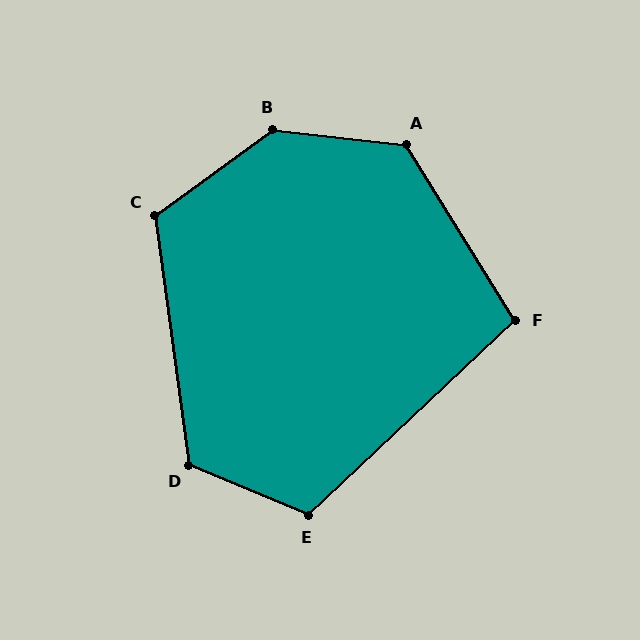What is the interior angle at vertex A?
Approximately 128 degrees (obtuse).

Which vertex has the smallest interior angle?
F, at approximately 101 degrees.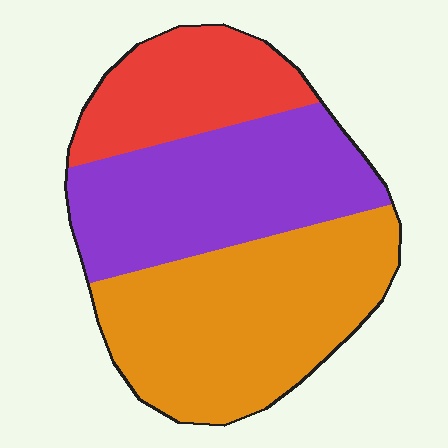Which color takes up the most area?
Orange, at roughly 45%.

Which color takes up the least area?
Red, at roughly 20%.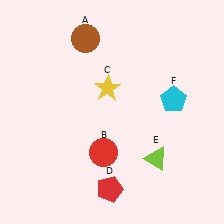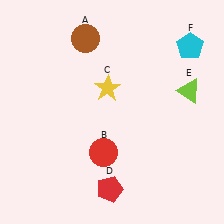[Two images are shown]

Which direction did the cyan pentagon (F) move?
The cyan pentagon (F) moved up.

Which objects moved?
The objects that moved are: the lime triangle (E), the cyan pentagon (F).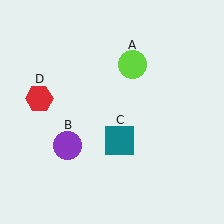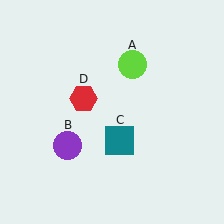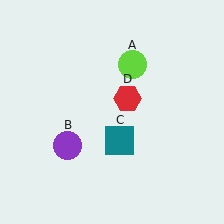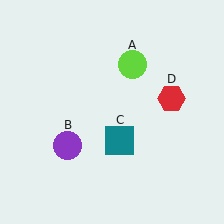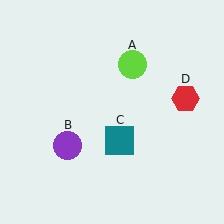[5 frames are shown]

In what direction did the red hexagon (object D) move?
The red hexagon (object D) moved right.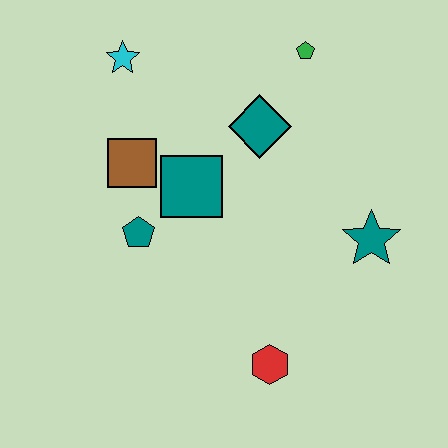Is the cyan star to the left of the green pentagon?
Yes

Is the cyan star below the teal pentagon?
No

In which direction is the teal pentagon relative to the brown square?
The teal pentagon is below the brown square.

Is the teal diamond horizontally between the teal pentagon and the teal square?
No